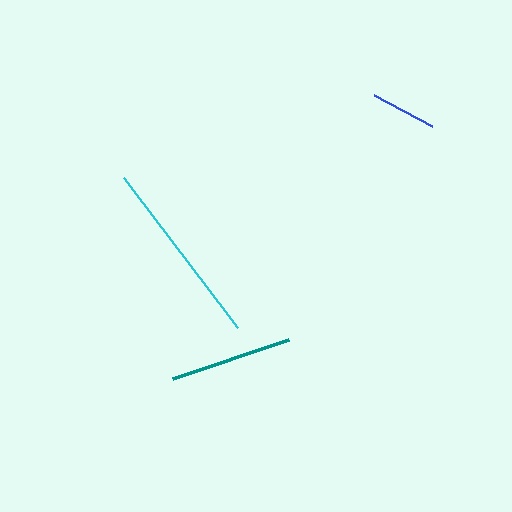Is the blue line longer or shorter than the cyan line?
The cyan line is longer than the blue line.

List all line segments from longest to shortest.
From longest to shortest: cyan, teal, blue.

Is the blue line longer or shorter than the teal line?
The teal line is longer than the blue line.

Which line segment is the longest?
The cyan line is the longest at approximately 188 pixels.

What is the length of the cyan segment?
The cyan segment is approximately 188 pixels long.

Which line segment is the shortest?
The blue line is the shortest at approximately 65 pixels.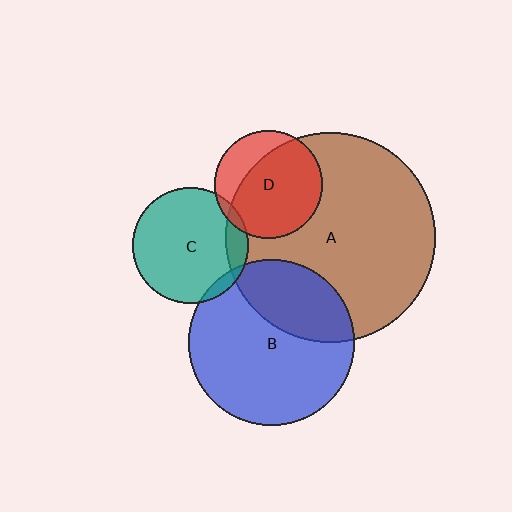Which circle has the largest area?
Circle A (brown).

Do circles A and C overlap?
Yes.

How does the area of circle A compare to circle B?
Approximately 1.6 times.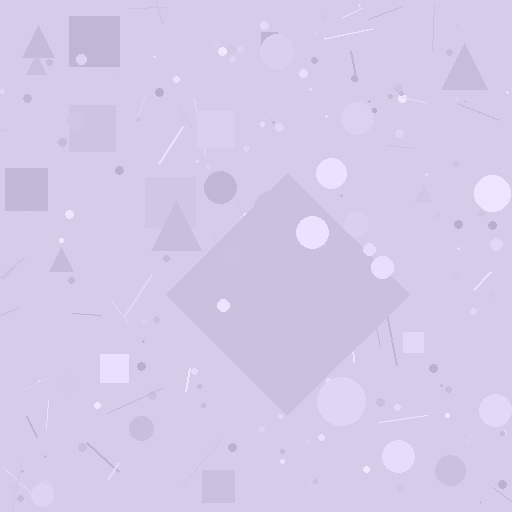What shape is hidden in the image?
A diamond is hidden in the image.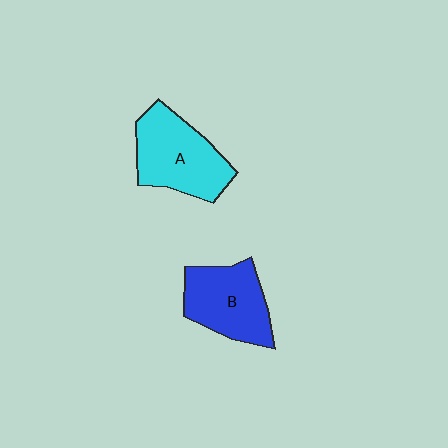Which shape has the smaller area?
Shape B (blue).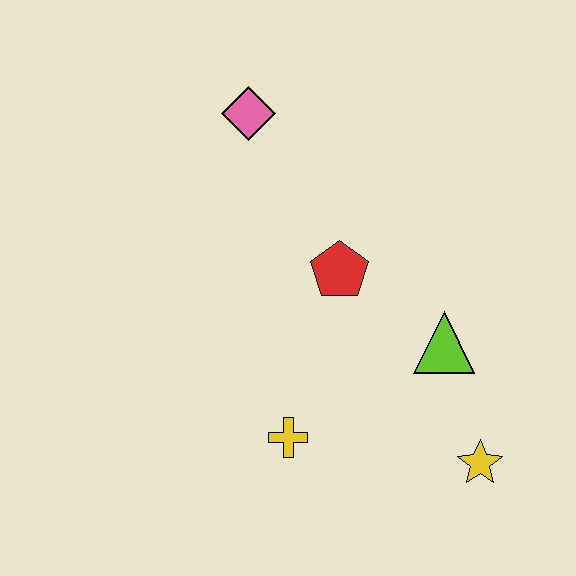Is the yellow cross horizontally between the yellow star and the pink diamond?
Yes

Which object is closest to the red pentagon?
The lime triangle is closest to the red pentagon.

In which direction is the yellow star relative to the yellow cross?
The yellow star is to the right of the yellow cross.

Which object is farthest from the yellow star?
The pink diamond is farthest from the yellow star.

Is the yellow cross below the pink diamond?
Yes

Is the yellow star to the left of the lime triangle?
No